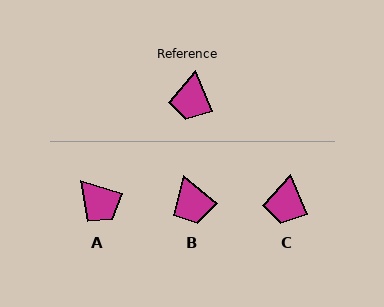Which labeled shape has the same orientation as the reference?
C.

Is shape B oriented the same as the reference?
No, it is off by about 27 degrees.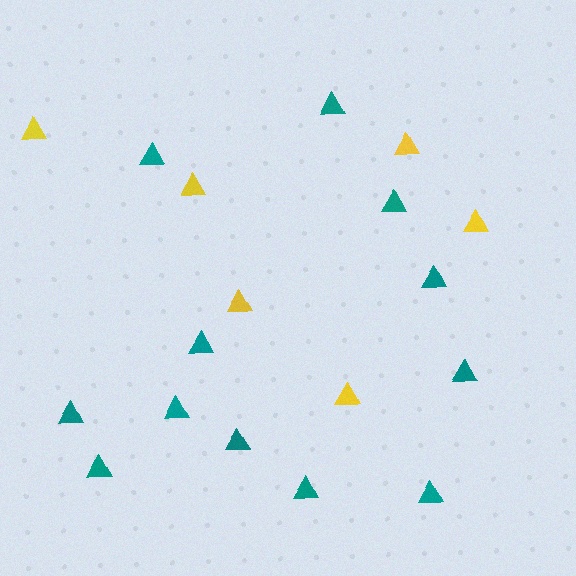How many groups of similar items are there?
There are 2 groups: one group of teal triangles (12) and one group of yellow triangles (6).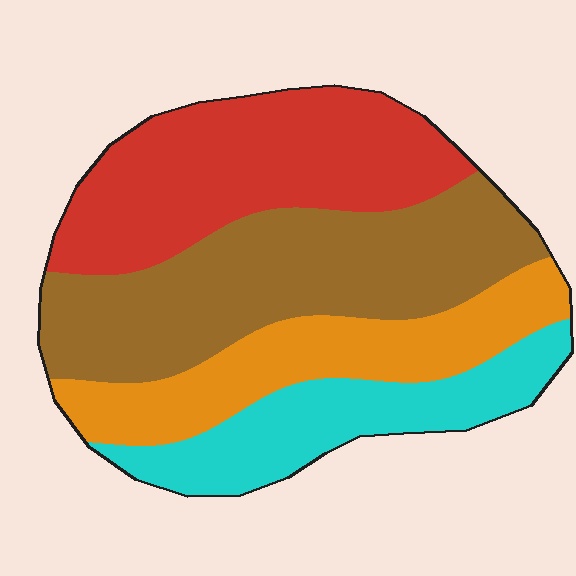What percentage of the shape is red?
Red takes up between a sixth and a third of the shape.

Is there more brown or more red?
Brown.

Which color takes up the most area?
Brown, at roughly 35%.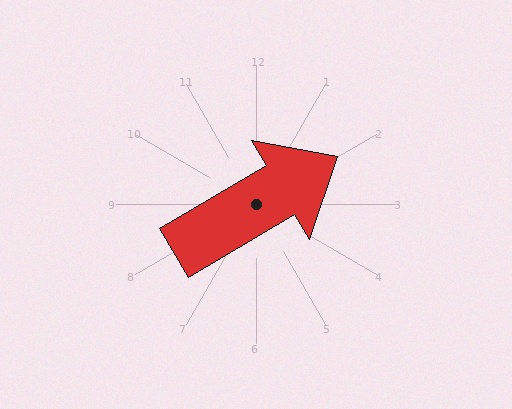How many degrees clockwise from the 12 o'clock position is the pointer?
Approximately 60 degrees.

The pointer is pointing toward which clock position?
Roughly 2 o'clock.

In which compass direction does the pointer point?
Northeast.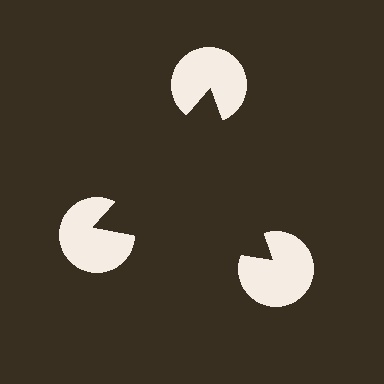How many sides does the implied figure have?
3 sides.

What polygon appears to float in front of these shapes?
An illusory triangle — its edges are inferred from the aligned wedge cuts in the pac-man discs, not physically drawn.